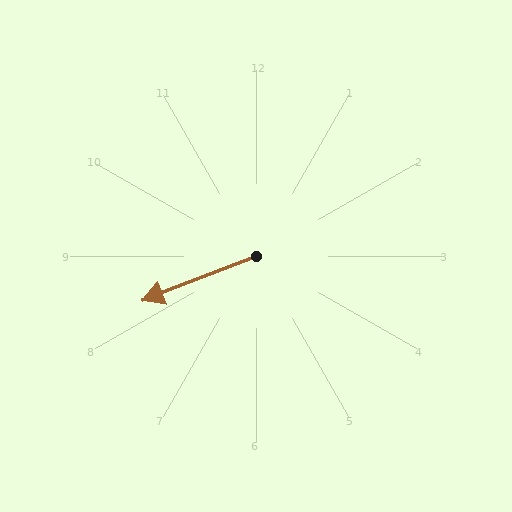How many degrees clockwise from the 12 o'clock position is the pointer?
Approximately 249 degrees.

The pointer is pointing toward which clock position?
Roughly 8 o'clock.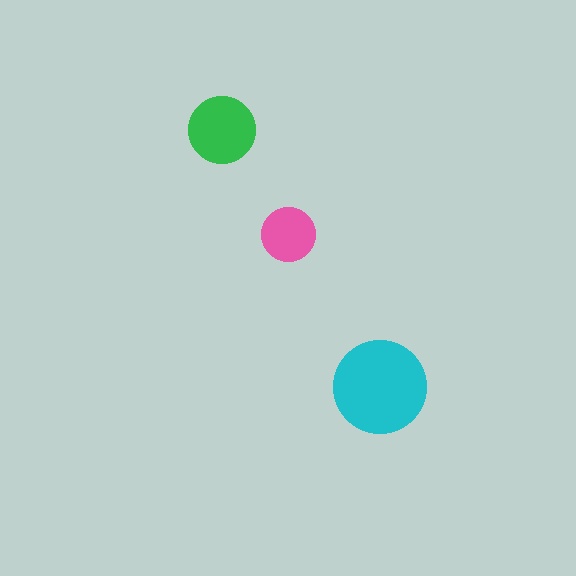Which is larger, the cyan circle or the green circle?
The cyan one.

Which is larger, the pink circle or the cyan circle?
The cyan one.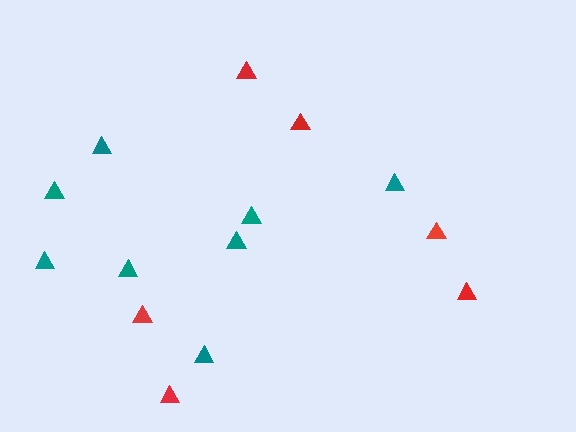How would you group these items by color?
There are 2 groups: one group of teal triangles (8) and one group of red triangles (6).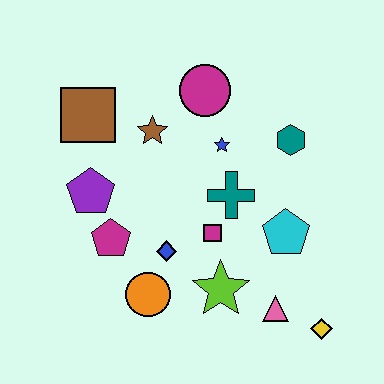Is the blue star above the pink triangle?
Yes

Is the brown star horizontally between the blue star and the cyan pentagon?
No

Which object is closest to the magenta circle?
The blue star is closest to the magenta circle.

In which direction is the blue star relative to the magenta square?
The blue star is above the magenta square.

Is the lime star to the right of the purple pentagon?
Yes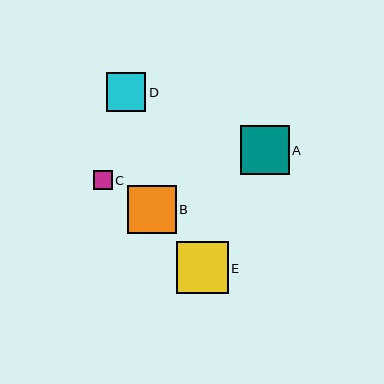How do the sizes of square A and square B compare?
Square A and square B are approximately the same size.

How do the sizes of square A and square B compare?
Square A and square B are approximately the same size.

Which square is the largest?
Square E is the largest with a size of approximately 52 pixels.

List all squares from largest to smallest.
From largest to smallest: E, A, B, D, C.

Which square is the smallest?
Square C is the smallest with a size of approximately 19 pixels.